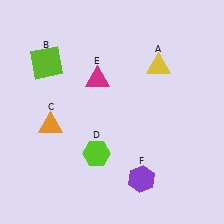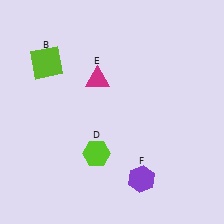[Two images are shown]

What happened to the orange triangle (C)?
The orange triangle (C) was removed in Image 2. It was in the bottom-left area of Image 1.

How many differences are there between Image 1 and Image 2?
There are 2 differences between the two images.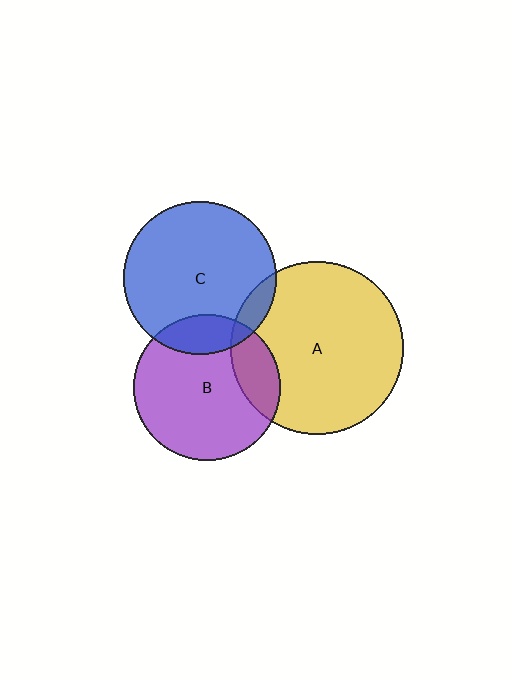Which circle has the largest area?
Circle A (yellow).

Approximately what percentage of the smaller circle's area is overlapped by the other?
Approximately 10%.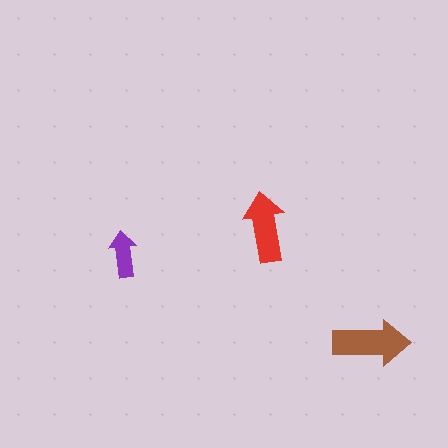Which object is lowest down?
The brown arrow is bottommost.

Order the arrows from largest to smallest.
the brown one, the red one, the purple one.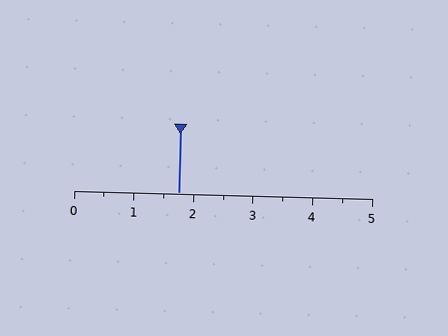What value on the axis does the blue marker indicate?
The marker indicates approximately 1.8.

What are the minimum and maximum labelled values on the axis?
The axis runs from 0 to 5.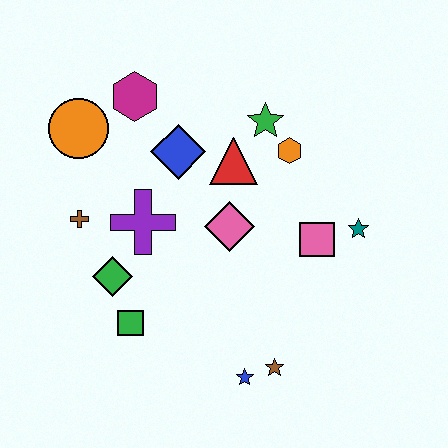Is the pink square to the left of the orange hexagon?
No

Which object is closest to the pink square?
The teal star is closest to the pink square.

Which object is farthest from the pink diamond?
The orange circle is farthest from the pink diamond.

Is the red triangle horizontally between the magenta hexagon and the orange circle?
No